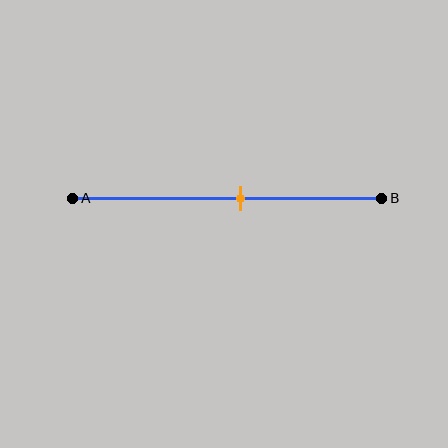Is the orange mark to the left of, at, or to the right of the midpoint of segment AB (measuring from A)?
The orange mark is to the right of the midpoint of segment AB.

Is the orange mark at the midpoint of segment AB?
No, the mark is at about 55% from A, not at the 50% midpoint.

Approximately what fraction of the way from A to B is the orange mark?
The orange mark is approximately 55% of the way from A to B.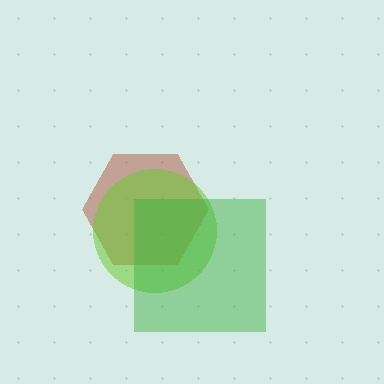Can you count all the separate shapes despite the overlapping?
Yes, there are 3 separate shapes.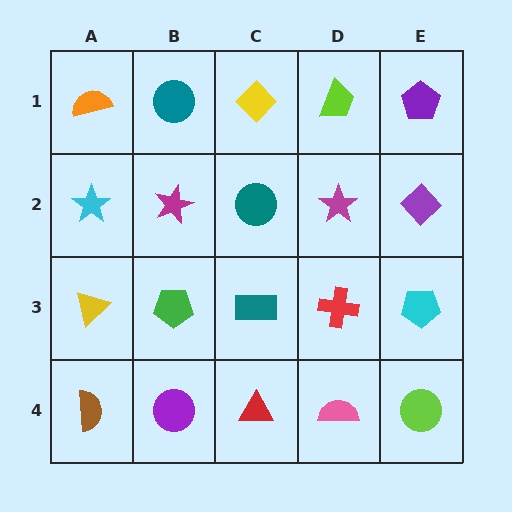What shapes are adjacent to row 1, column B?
A magenta star (row 2, column B), an orange semicircle (row 1, column A), a yellow diamond (row 1, column C).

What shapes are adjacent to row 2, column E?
A purple pentagon (row 1, column E), a cyan pentagon (row 3, column E), a magenta star (row 2, column D).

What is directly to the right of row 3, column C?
A red cross.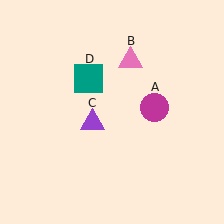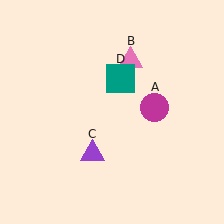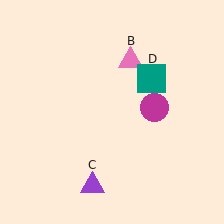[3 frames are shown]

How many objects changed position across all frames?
2 objects changed position: purple triangle (object C), teal square (object D).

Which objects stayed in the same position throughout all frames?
Magenta circle (object A) and pink triangle (object B) remained stationary.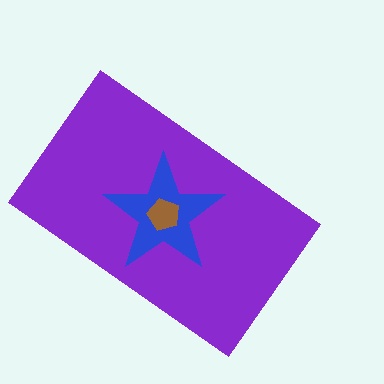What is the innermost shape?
The brown pentagon.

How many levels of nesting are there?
3.